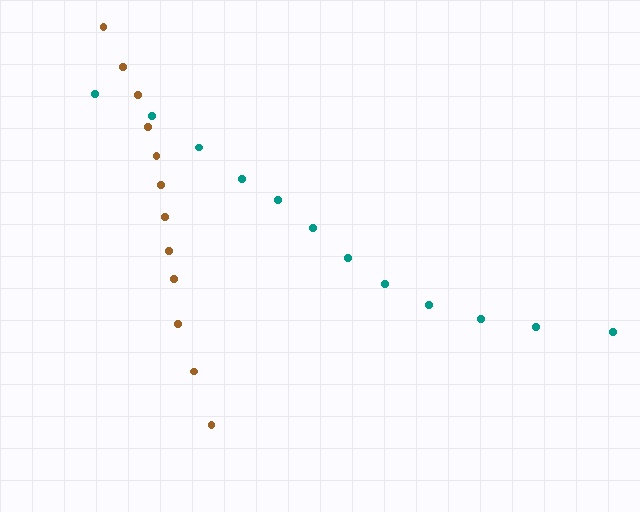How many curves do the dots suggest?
There are 2 distinct paths.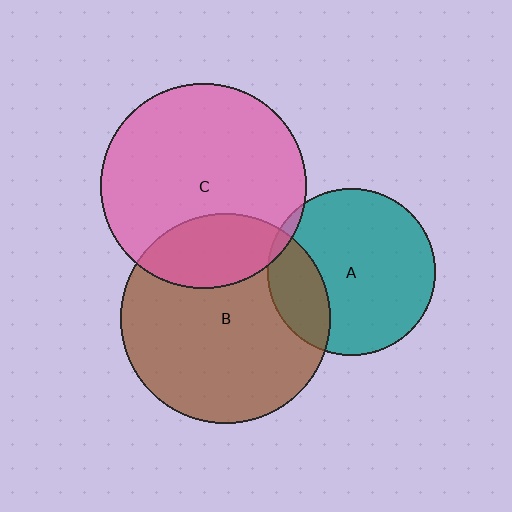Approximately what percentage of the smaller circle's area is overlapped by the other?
Approximately 5%.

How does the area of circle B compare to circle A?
Approximately 1.6 times.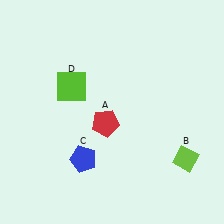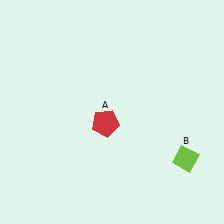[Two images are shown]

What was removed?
The lime square (D), the blue pentagon (C) were removed in Image 2.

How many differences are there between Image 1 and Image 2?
There are 2 differences between the two images.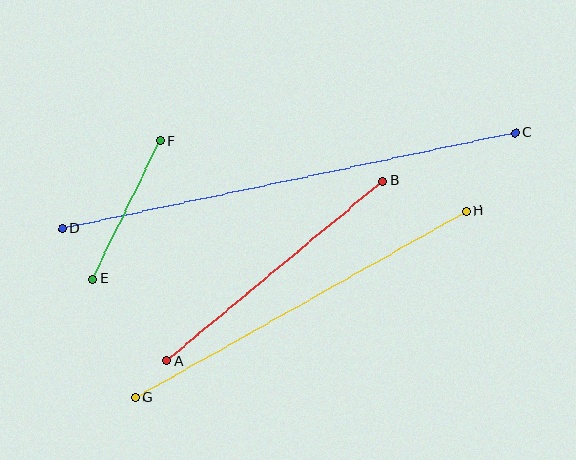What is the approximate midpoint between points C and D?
The midpoint is at approximately (289, 181) pixels.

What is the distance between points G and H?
The distance is approximately 380 pixels.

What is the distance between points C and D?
The distance is approximately 463 pixels.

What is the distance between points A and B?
The distance is approximately 281 pixels.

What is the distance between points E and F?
The distance is approximately 153 pixels.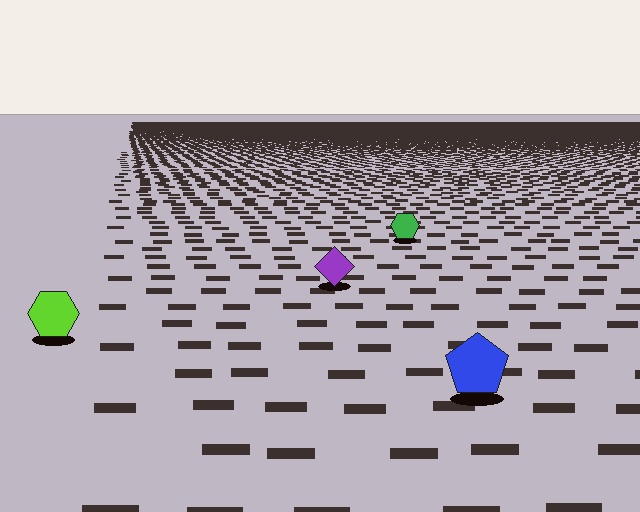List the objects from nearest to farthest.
From nearest to farthest: the blue pentagon, the lime hexagon, the purple diamond, the green hexagon.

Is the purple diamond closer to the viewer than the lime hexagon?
No. The lime hexagon is closer — you can tell from the texture gradient: the ground texture is coarser near it.